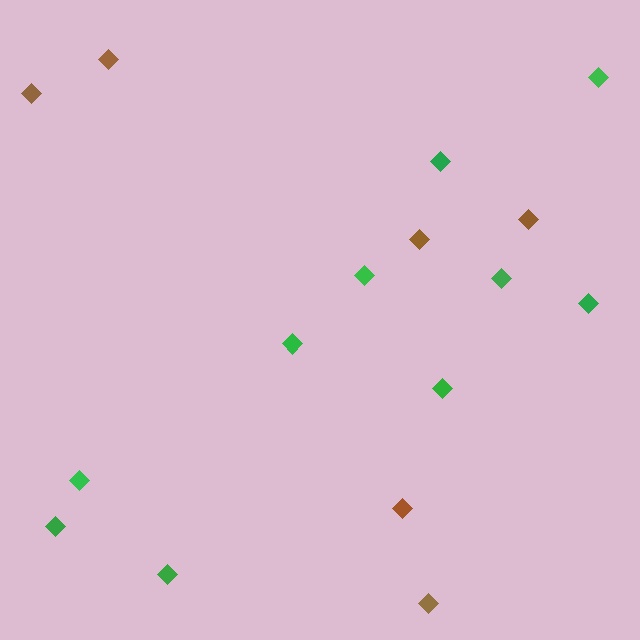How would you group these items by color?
There are 2 groups: one group of green diamonds (10) and one group of brown diamonds (6).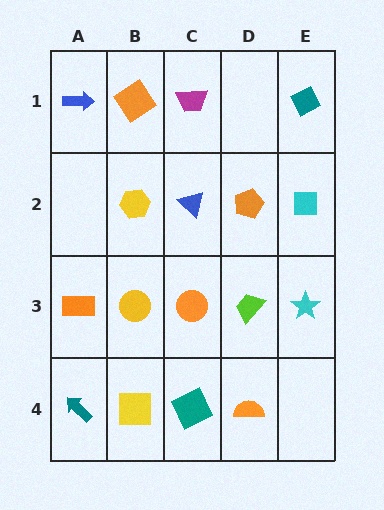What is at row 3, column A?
An orange rectangle.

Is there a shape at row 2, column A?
No, that cell is empty.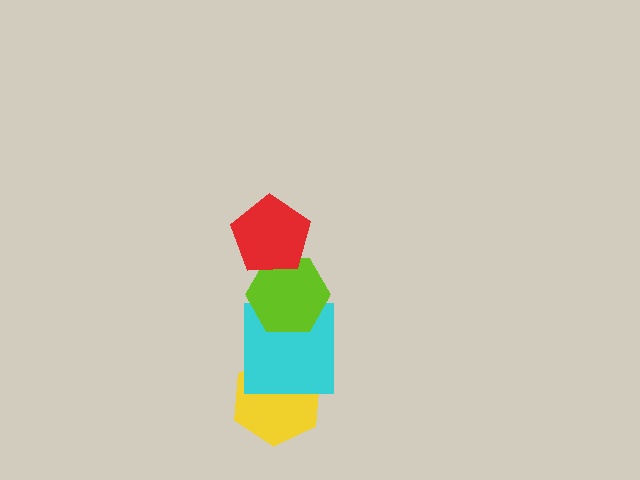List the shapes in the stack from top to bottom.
From top to bottom: the red pentagon, the lime hexagon, the cyan square, the yellow hexagon.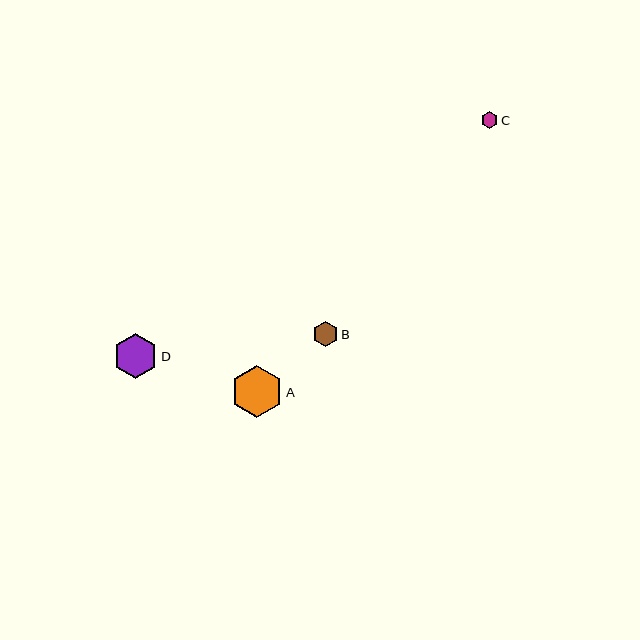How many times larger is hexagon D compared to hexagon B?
Hexagon D is approximately 1.8 times the size of hexagon B.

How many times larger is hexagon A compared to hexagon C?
Hexagon A is approximately 3.2 times the size of hexagon C.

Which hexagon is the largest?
Hexagon A is the largest with a size of approximately 52 pixels.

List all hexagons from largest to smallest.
From largest to smallest: A, D, B, C.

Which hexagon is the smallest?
Hexagon C is the smallest with a size of approximately 16 pixels.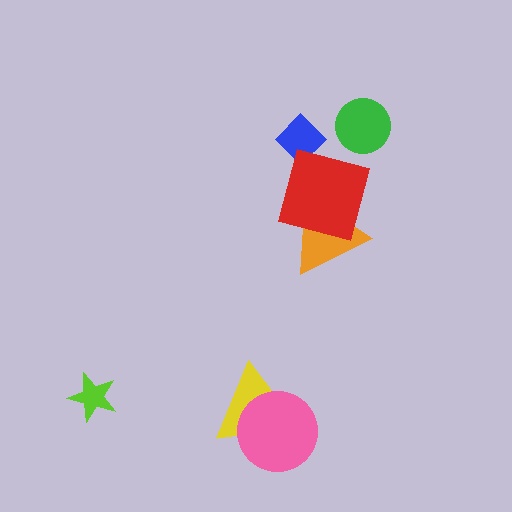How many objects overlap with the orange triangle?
1 object overlaps with the orange triangle.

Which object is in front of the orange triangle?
The red square is in front of the orange triangle.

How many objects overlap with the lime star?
0 objects overlap with the lime star.